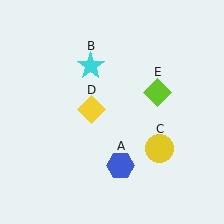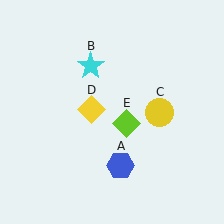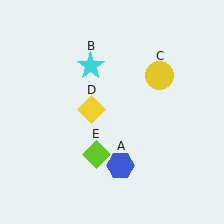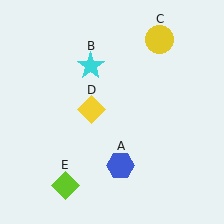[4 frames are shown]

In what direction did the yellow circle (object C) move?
The yellow circle (object C) moved up.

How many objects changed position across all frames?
2 objects changed position: yellow circle (object C), lime diamond (object E).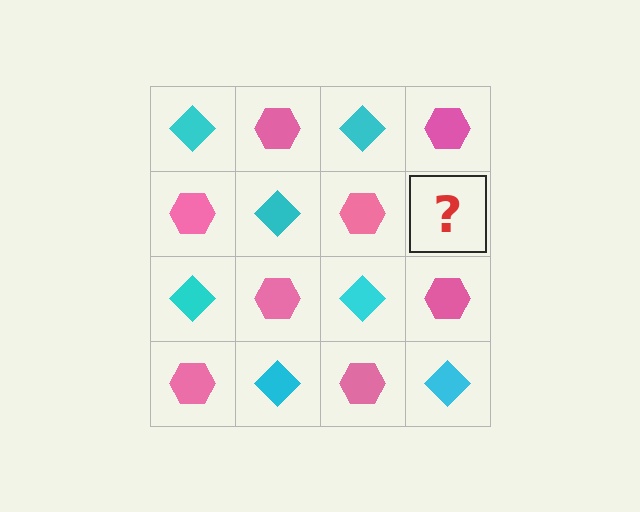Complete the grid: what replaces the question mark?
The question mark should be replaced with a cyan diamond.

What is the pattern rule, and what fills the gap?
The rule is that it alternates cyan diamond and pink hexagon in a checkerboard pattern. The gap should be filled with a cyan diamond.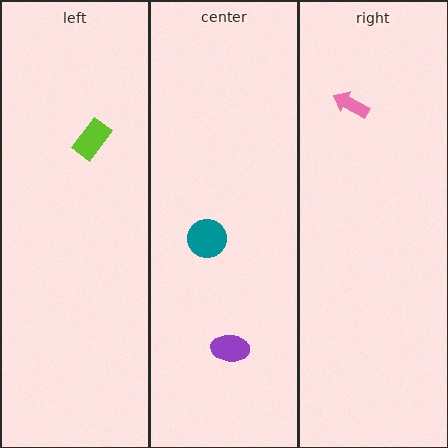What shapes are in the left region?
The lime rectangle.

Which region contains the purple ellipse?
The center region.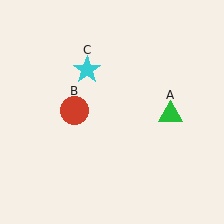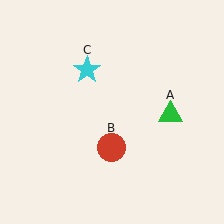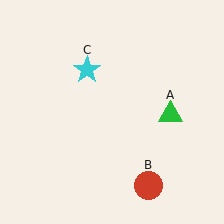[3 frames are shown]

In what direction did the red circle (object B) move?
The red circle (object B) moved down and to the right.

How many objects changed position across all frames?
1 object changed position: red circle (object B).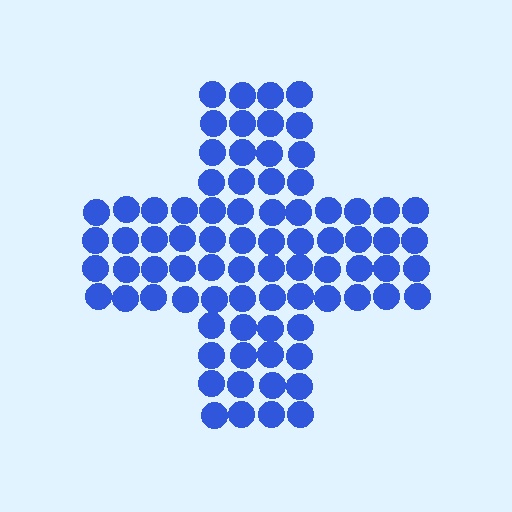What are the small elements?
The small elements are circles.